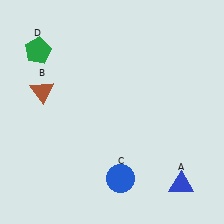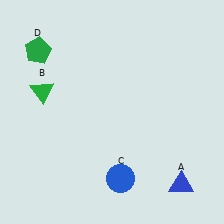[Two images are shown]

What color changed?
The triangle (B) changed from brown in Image 1 to green in Image 2.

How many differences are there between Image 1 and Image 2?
There is 1 difference between the two images.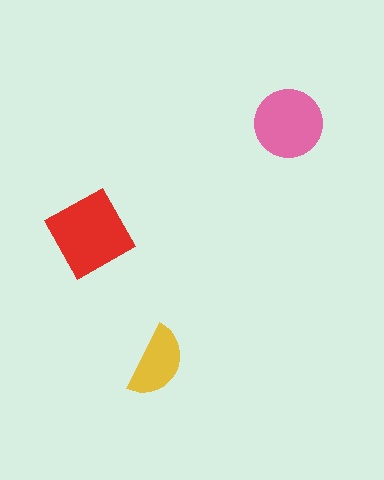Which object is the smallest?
The yellow semicircle.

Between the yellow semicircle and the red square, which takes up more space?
The red square.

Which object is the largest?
The red square.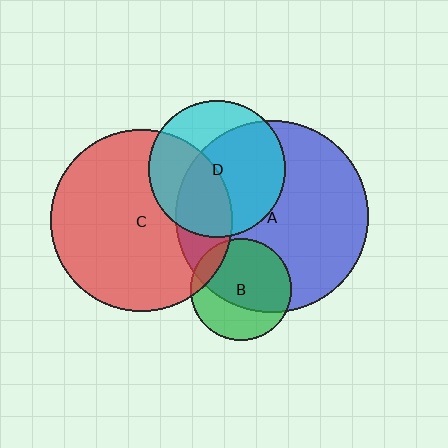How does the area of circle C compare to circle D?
Approximately 1.8 times.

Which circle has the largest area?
Circle A (blue).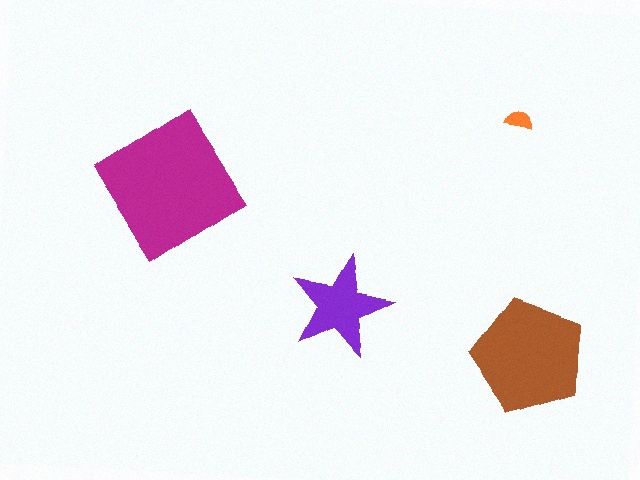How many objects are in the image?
There are 4 objects in the image.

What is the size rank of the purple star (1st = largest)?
3rd.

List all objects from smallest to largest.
The orange semicircle, the purple star, the brown pentagon, the magenta diamond.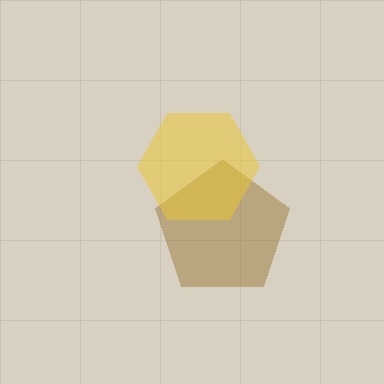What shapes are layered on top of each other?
The layered shapes are: a brown pentagon, a yellow hexagon.